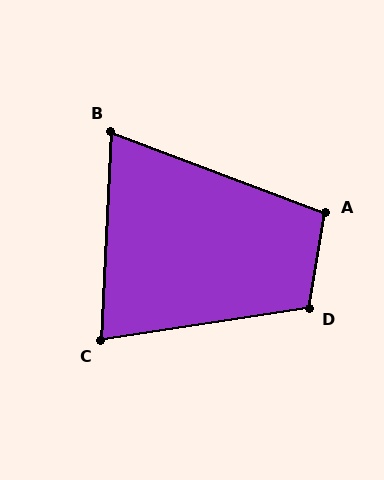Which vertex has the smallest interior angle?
B, at approximately 72 degrees.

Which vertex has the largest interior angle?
D, at approximately 108 degrees.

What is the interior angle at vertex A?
Approximately 101 degrees (obtuse).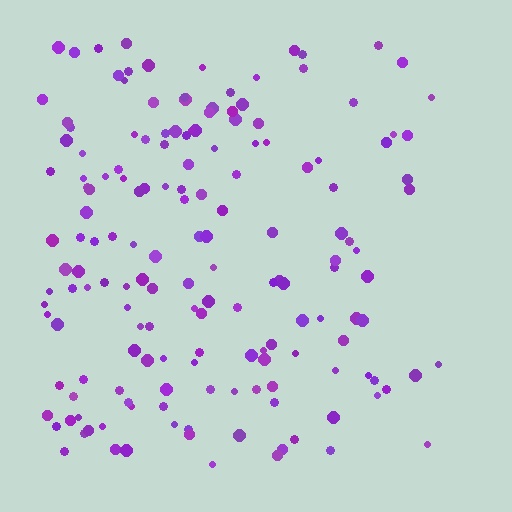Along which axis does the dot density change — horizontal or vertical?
Horizontal.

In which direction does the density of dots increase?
From right to left, with the left side densest.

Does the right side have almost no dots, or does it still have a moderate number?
Still a moderate number, just noticeably fewer than the left.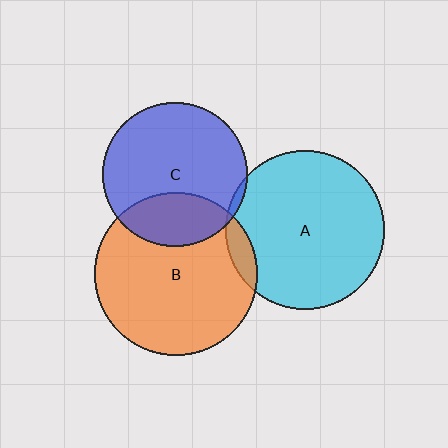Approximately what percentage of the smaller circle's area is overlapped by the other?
Approximately 25%.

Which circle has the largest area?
Circle B (orange).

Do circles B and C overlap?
Yes.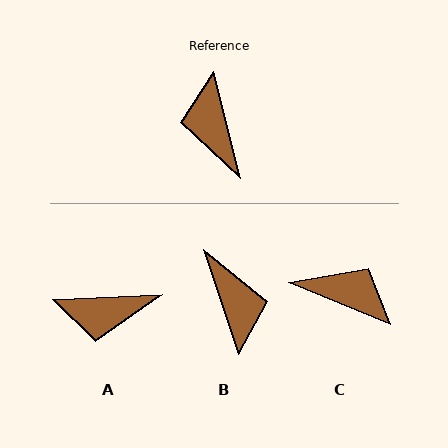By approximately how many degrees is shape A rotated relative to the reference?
Approximately 79 degrees counter-clockwise.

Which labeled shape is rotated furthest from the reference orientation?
B, about 175 degrees away.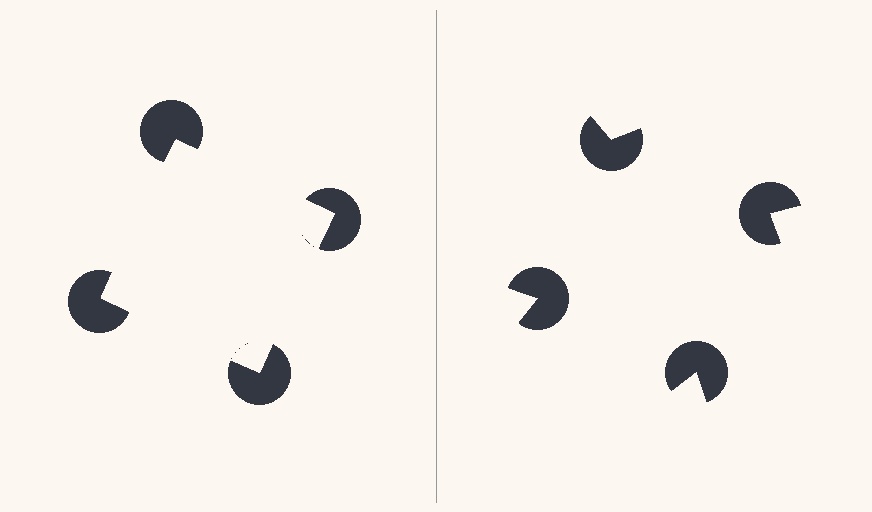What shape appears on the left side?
An illusory square.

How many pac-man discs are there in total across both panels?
8 — 4 on each side.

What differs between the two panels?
The pac-man discs are positioned identically on both sides; only the wedge orientations differ. On the left they align to a square; on the right they are misaligned.